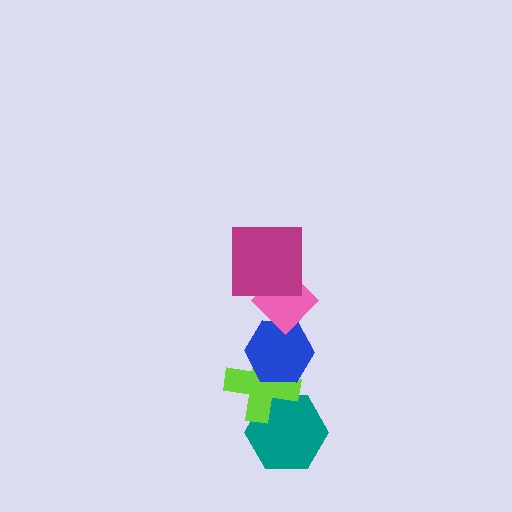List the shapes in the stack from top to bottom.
From top to bottom: the magenta square, the pink diamond, the blue hexagon, the lime cross, the teal hexagon.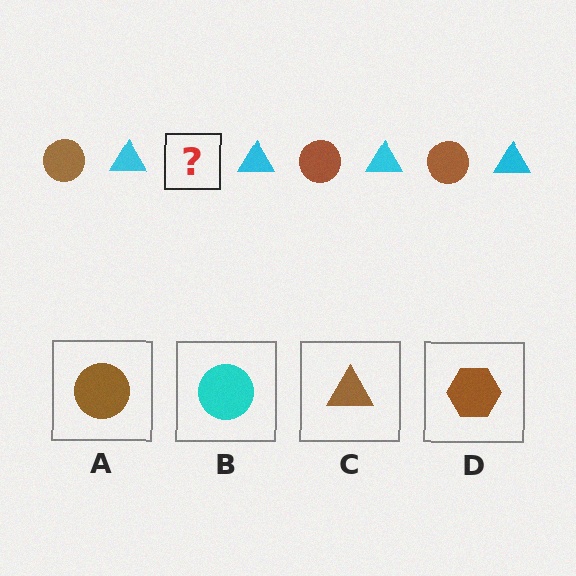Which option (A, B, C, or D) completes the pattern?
A.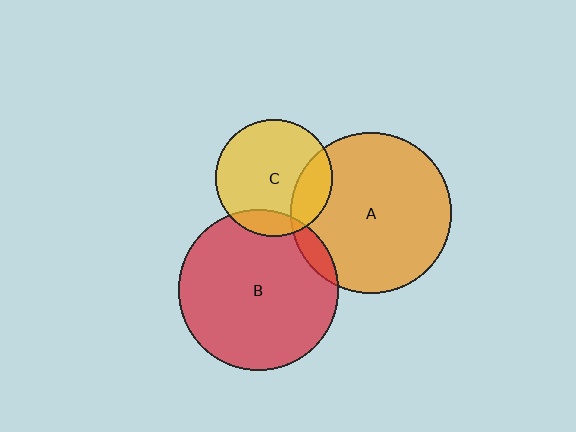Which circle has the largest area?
Circle A (orange).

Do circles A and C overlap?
Yes.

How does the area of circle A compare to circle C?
Approximately 1.9 times.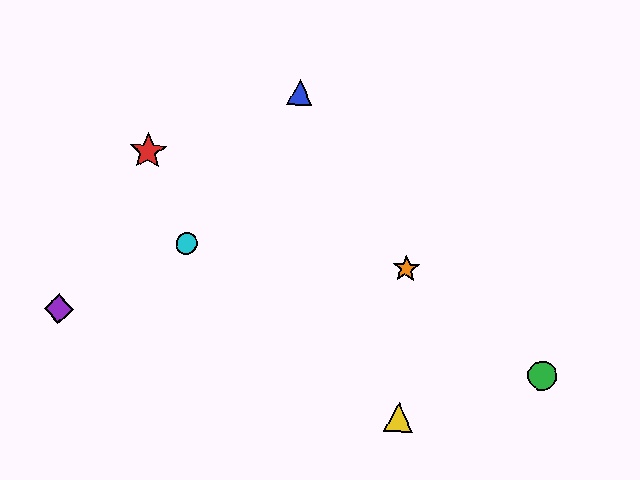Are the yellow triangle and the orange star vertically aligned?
Yes, both are at x≈399.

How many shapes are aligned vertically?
2 shapes (the yellow triangle, the orange star) are aligned vertically.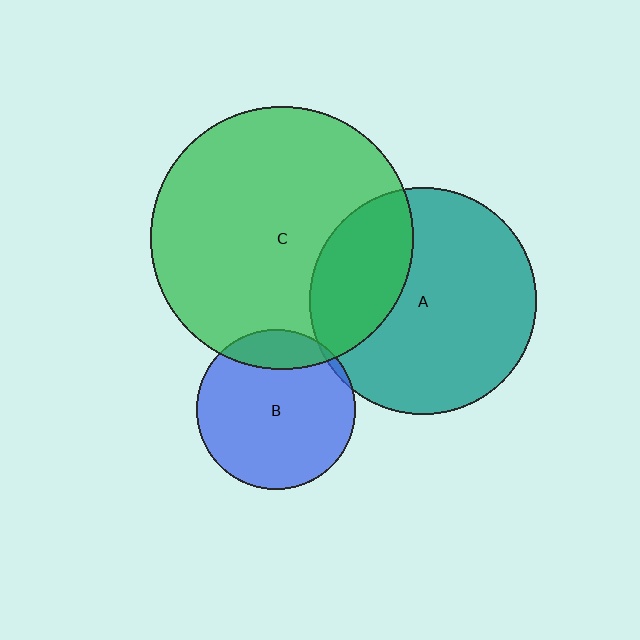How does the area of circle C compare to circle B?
Approximately 2.7 times.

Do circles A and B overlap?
Yes.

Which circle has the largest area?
Circle C (green).